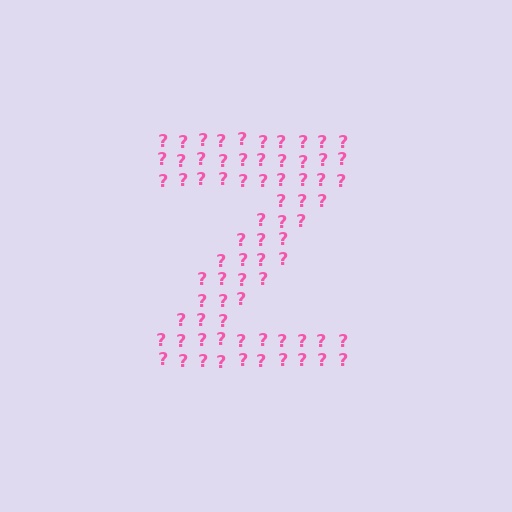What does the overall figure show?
The overall figure shows the letter Z.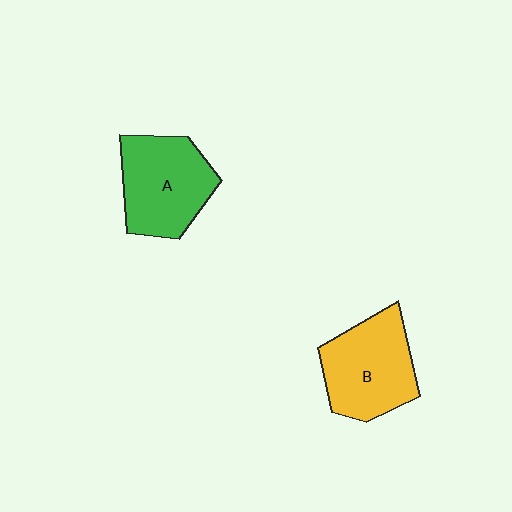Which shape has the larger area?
Shape B (yellow).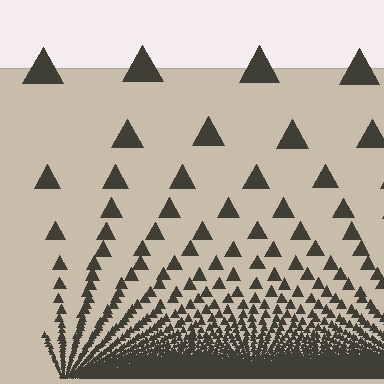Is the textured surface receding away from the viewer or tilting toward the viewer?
The surface appears to tilt toward the viewer. Texture elements get larger and sparser toward the top.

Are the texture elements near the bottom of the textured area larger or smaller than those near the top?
Smaller. The gradient is inverted — elements near the bottom are smaller and denser.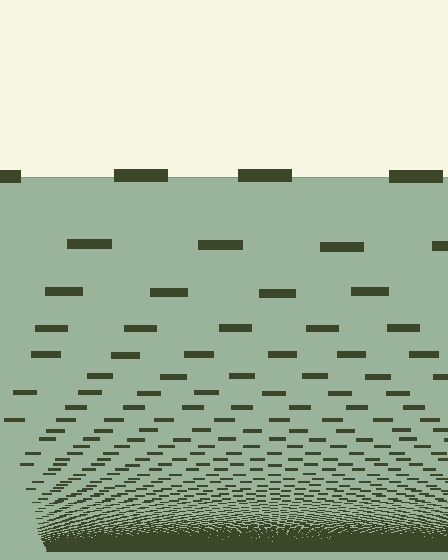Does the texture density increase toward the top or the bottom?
Density increases toward the bottom.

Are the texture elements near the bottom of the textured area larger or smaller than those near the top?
Smaller. The gradient is inverted — elements near the bottom are smaller and denser.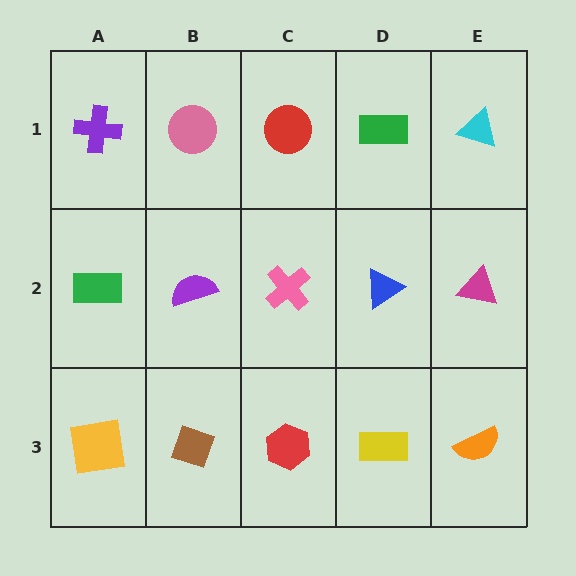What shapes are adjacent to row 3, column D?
A blue triangle (row 2, column D), a red hexagon (row 3, column C), an orange semicircle (row 3, column E).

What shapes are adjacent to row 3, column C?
A pink cross (row 2, column C), a brown diamond (row 3, column B), a yellow rectangle (row 3, column D).